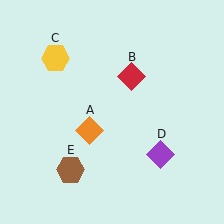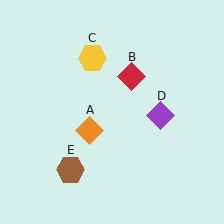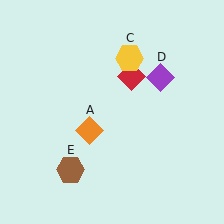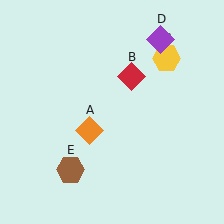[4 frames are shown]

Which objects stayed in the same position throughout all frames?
Orange diamond (object A) and red diamond (object B) and brown hexagon (object E) remained stationary.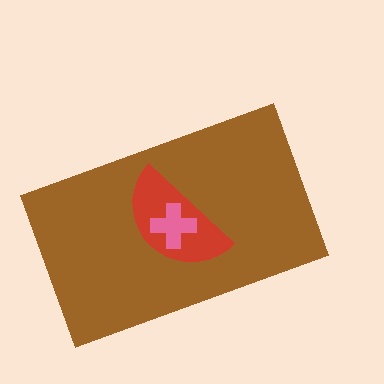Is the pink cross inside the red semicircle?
Yes.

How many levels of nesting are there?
3.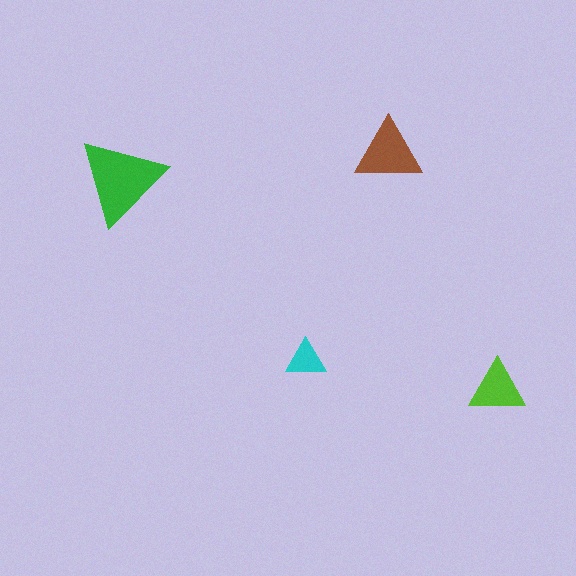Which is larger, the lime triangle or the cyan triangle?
The lime one.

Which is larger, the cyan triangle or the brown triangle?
The brown one.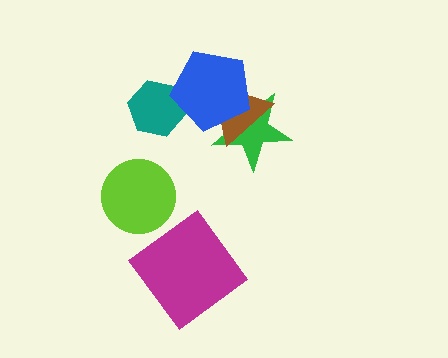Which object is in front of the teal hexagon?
The blue pentagon is in front of the teal hexagon.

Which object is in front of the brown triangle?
The blue pentagon is in front of the brown triangle.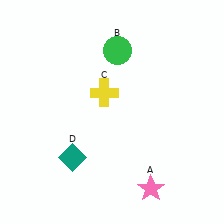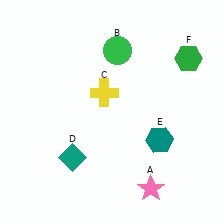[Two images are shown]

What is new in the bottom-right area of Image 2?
A teal hexagon (E) was added in the bottom-right area of Image 2.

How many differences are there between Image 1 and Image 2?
There are 2 differences between the two images.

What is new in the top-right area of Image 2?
A green hexagon (F) was added in the top-right area of Image 2.